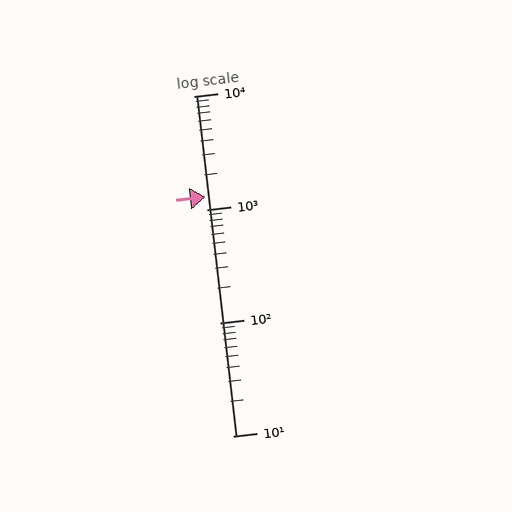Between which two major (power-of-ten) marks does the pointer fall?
The pointer is between 1000 and 10000.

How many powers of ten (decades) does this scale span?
The scale spans 3 decades, from 10 to 10000.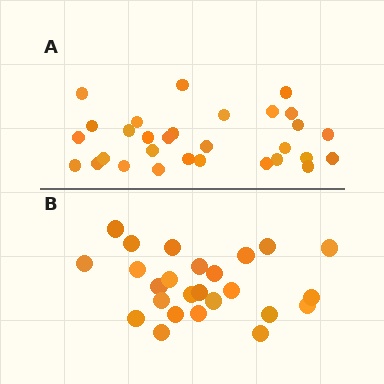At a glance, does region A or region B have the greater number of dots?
Region A (the top region) has more dots.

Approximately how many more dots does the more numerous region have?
Region A has about 5 more dots than region B.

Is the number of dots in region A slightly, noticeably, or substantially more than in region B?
Region A has only slightly more — the two regions are fairly close. The ratio is roughly 1.2 to 1.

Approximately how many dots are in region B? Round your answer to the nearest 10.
About 20 dots. (The exact count is 25, which rounds to 20.)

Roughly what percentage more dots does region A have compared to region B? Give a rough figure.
About 20% more.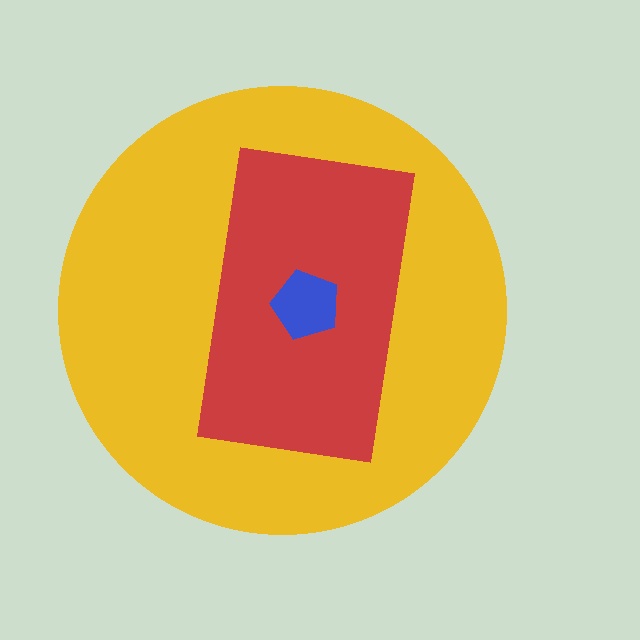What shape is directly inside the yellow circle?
The red rectangle.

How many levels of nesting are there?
3.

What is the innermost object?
The blue pentagon.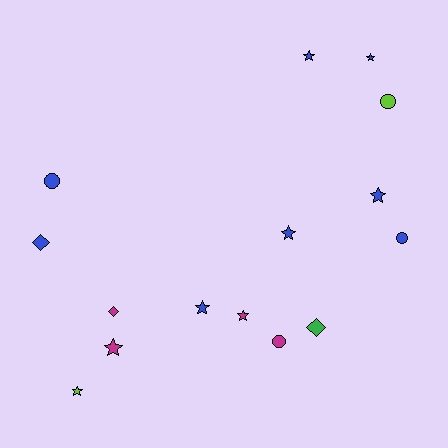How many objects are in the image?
There are 15 objects.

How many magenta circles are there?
There is 1 magenta circle.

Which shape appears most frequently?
Star, with 8 objects.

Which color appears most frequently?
Blue, with 8 objects.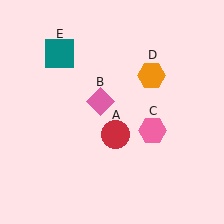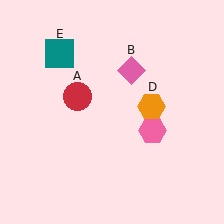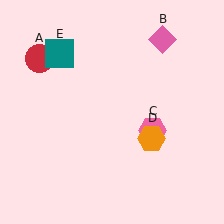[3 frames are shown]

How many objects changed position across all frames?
3 objects changed position: red circle (object A), pink diamond (object B), orange hexagon (object D).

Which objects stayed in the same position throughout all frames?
Pink hexagon (object C) and teal square (object E) remained stationary.